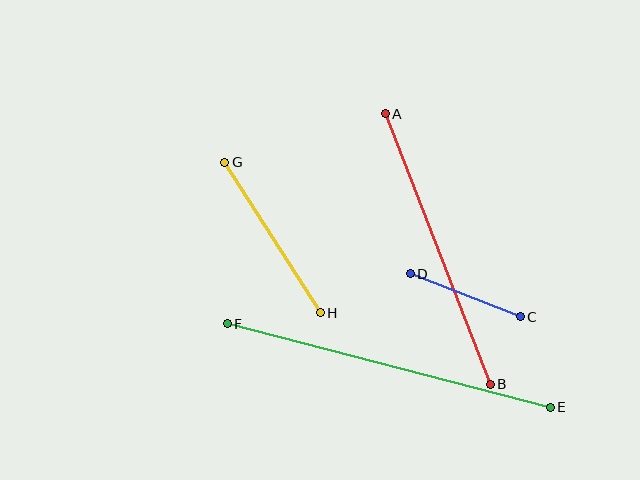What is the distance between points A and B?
The distance is approximately 290 pixels.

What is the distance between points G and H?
The distance is approximately 179 pixels.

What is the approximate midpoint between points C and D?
The midpoint is at approximately (465, 295) pixels.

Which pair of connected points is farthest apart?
Points E and F are farthest apart.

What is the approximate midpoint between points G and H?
The midpoint is at approximately (272, 238) pixels.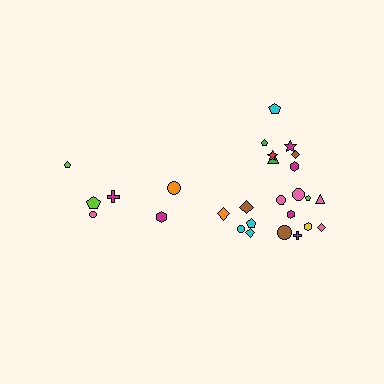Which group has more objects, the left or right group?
The right group.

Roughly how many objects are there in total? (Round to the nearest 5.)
Roughly 30 objects in total.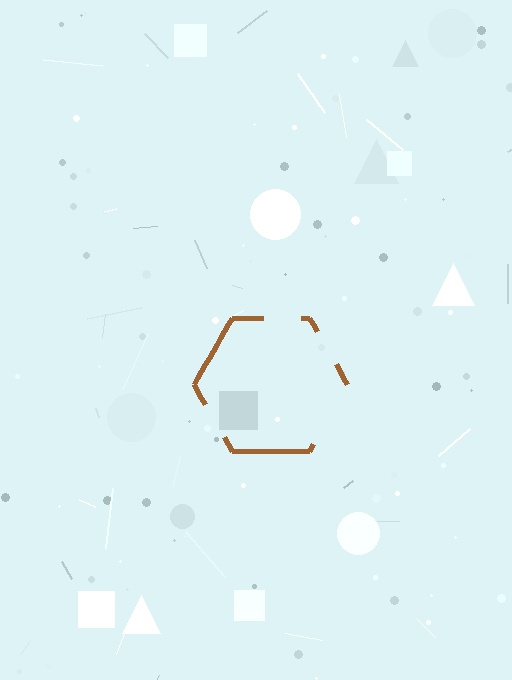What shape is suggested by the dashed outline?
The dashed outline suggests a hexagon.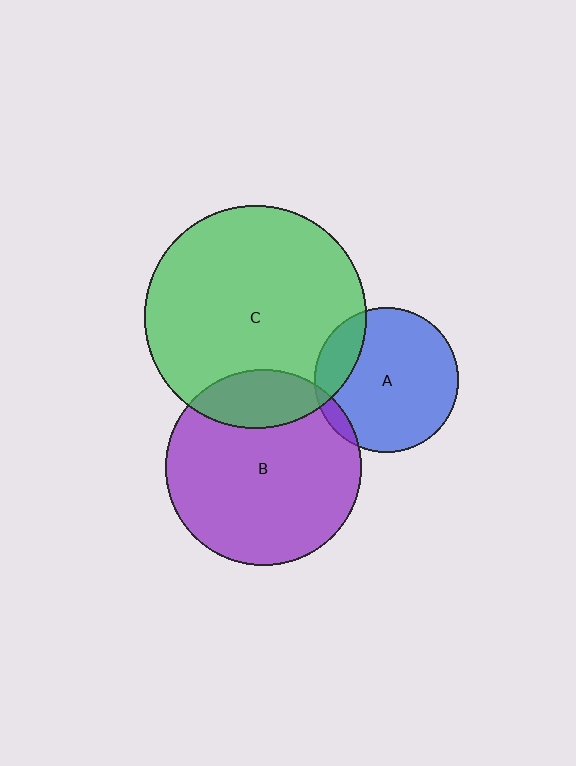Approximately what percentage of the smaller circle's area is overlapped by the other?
Approximately 5%.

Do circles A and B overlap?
Yes.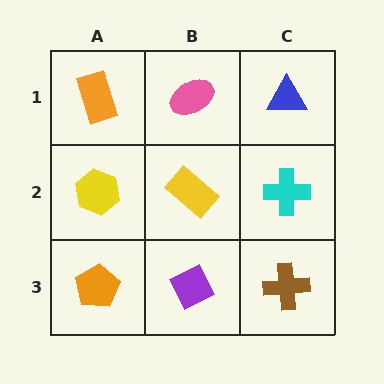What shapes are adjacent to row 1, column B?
A yellow rectangle (row 2, column B), an orange rectangle (row 1, column A), a blue triangle (row 1, column C).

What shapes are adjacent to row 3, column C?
A cyan cross (row 2, column C), a purple diamond (row 3, column B).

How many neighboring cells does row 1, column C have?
2.